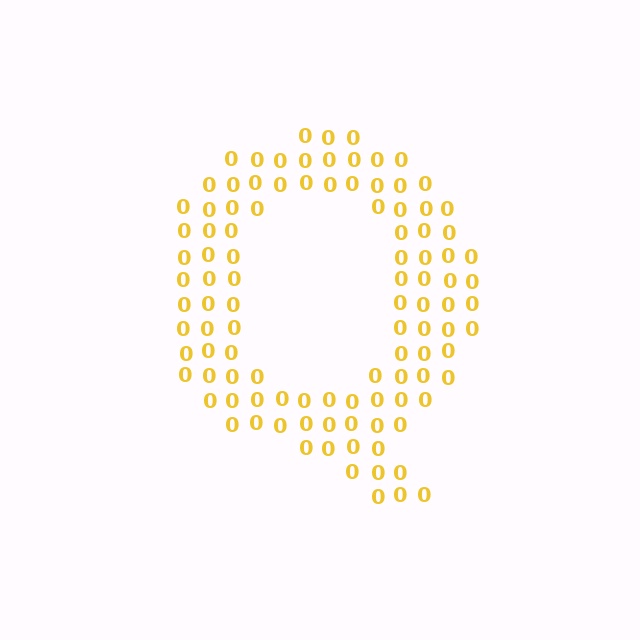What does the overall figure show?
The overall figure shows the letter Q.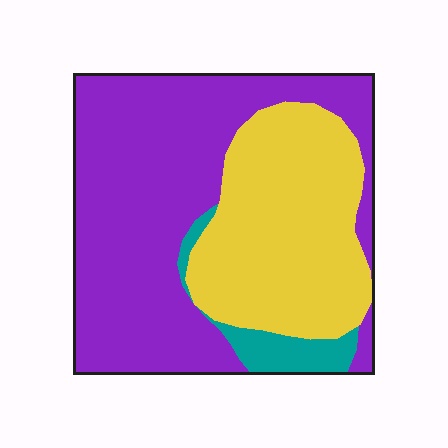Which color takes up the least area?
Teal, at roughly 5%.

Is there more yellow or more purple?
Purple.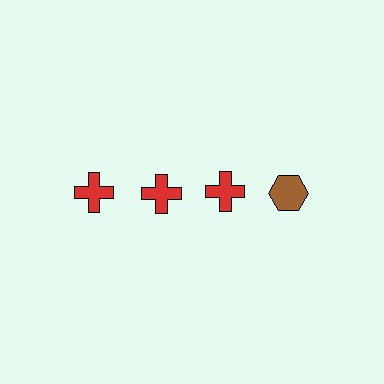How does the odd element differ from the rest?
It differs in both color (brown instead of red) and shape (hexagon instead of cross).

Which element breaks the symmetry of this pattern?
The brown hexagon in the top row, second from right column breaks the symmetry. All other shapes are red crosses.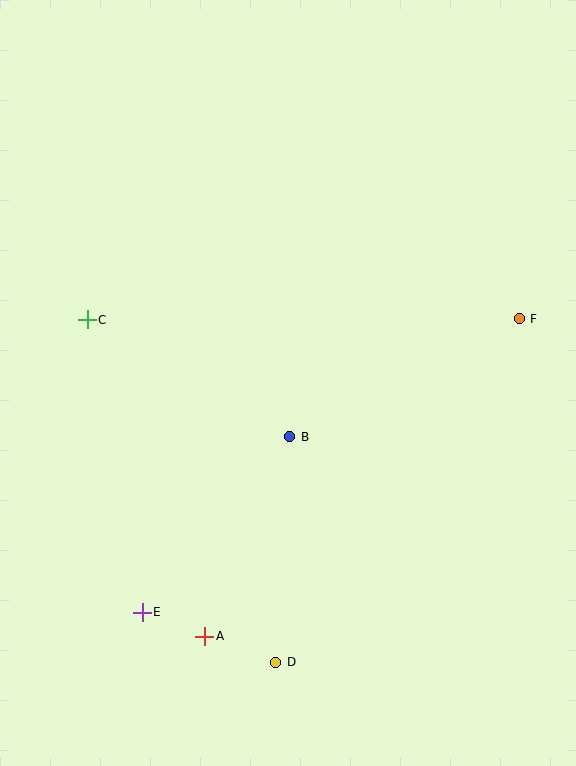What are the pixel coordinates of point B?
Point B is at (290, 437).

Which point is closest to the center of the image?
Point B at (290, 437) is closest to the center.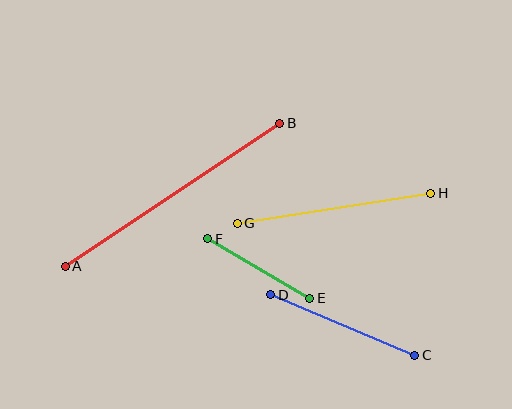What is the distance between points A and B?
The distance is approximately 258 pixels.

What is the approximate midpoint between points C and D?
The midpoint is at approximately (343, 325) pixels.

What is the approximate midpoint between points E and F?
The midpoint is at approximately (259, 269) pixels.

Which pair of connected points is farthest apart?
Points A and B are farthest apart.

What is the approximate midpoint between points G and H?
The midpoint is at approximately (334, 208) pixels.